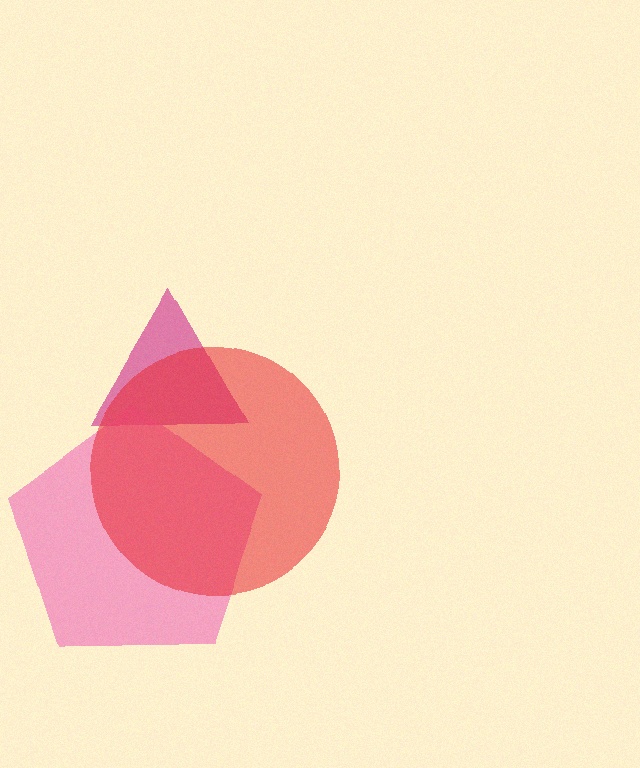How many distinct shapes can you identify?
There are 3 distinct shapes: a magenta triangle, a pink pentagon, a red circle.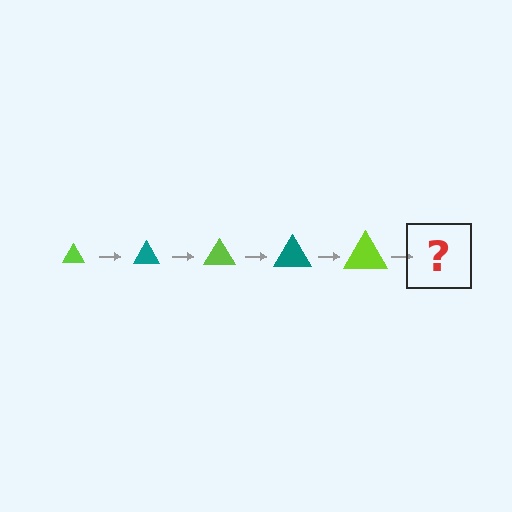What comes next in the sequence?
The next element should be a teal triangle, larger than the previous one.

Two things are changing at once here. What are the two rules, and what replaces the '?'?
The two rules are that the triangle grows larger each step and the color cycles through lime and teal. The '?' should be a teal triangle, larger than the previous one.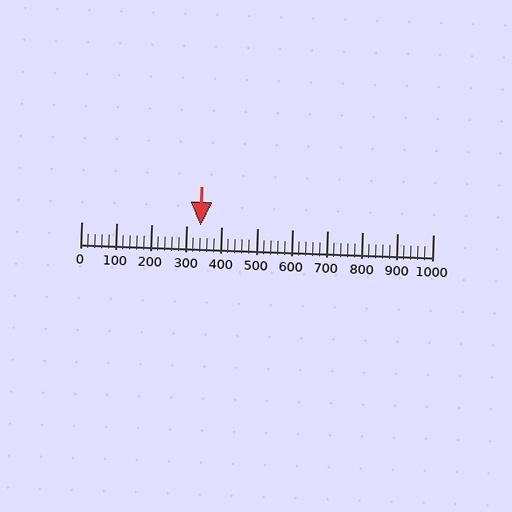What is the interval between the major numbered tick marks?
The major tick marks are spaced 100 units apart.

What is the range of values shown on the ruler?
The ruler shows values from 0 to 1000.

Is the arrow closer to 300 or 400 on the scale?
The arrow is closer to 300.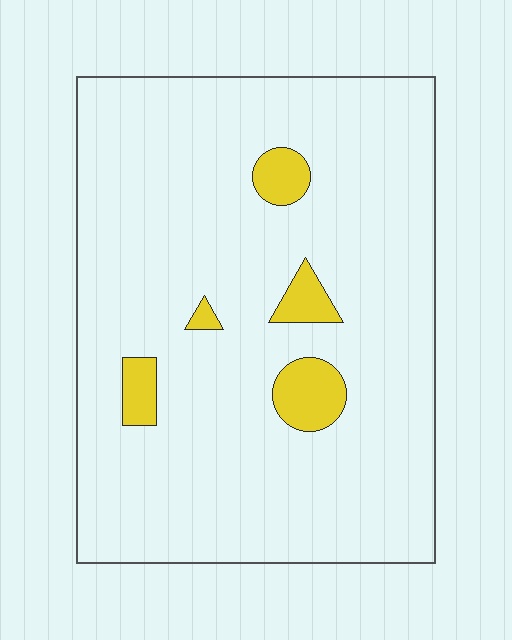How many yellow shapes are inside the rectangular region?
5.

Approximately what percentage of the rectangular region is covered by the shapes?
Approximately 5%.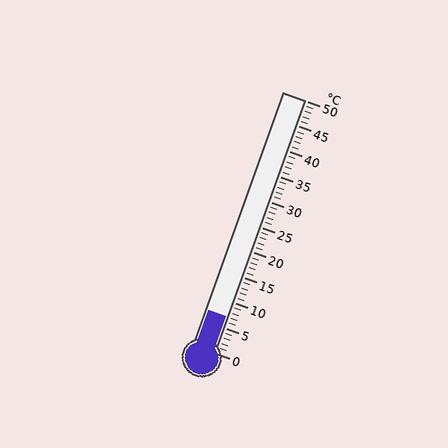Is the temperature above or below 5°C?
The temperature is above 5°C.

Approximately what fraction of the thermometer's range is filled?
The thermometer is filled to approximately 15% of its range.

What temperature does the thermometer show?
The thermometer shows approximately 7°C.